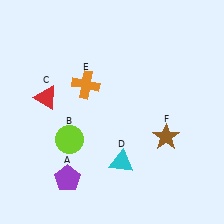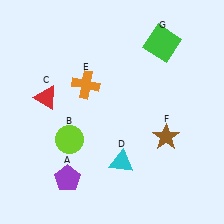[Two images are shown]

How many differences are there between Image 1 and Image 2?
There is 1 difference between the two images.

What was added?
A green square (G) was added in Image 2.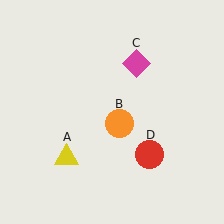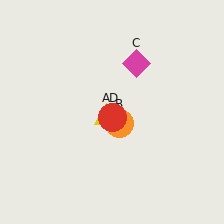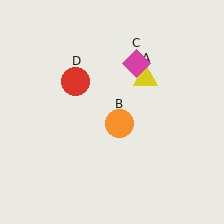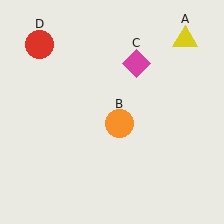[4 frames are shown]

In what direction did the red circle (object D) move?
The red circle (object D) moved up and to the left.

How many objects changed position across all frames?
2 objects changed position: yellow triangle (object A), red circle (object D).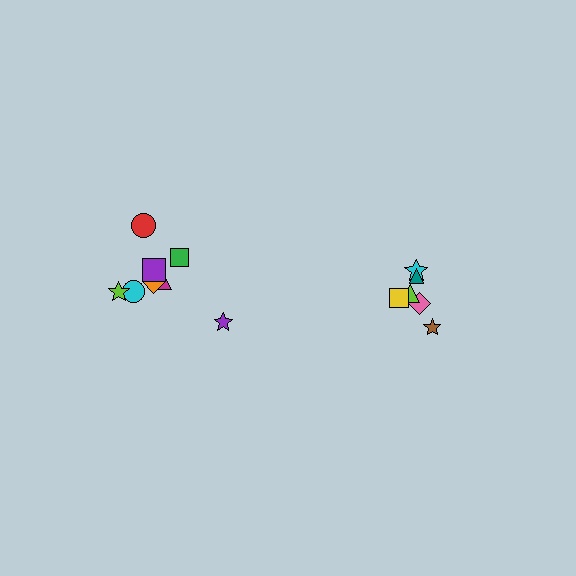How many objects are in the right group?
There are 6 objects.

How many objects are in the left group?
There are 8 objects.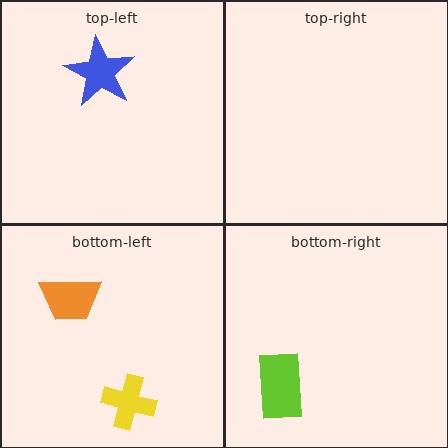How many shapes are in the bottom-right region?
1.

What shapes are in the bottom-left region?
The yellow cross, the orange trapezoid.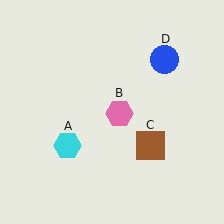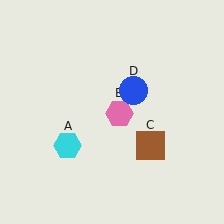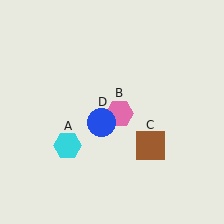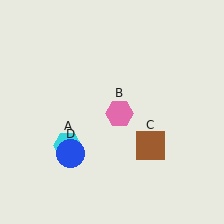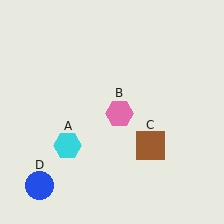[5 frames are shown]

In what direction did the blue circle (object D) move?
The blue circle (object D) moved down and to the left.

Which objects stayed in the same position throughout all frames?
Cyan hexagon (object A) and pink hexagon (object B) and brown square (object C) remained stationary.